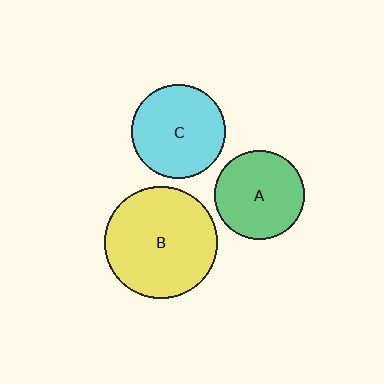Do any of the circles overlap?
No, none of the circles overlap.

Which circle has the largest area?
Circle B (yellow).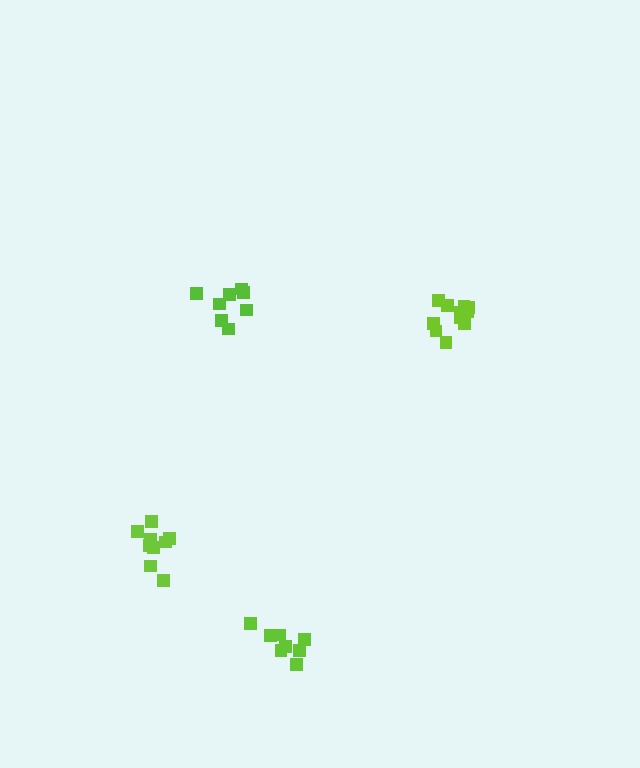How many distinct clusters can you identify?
There are 4 distinct clusters.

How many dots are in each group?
Group 1: 8 dots, Group 2: 10 dots, Group 3: 8 dots, Group 4: 11 dots (37 total).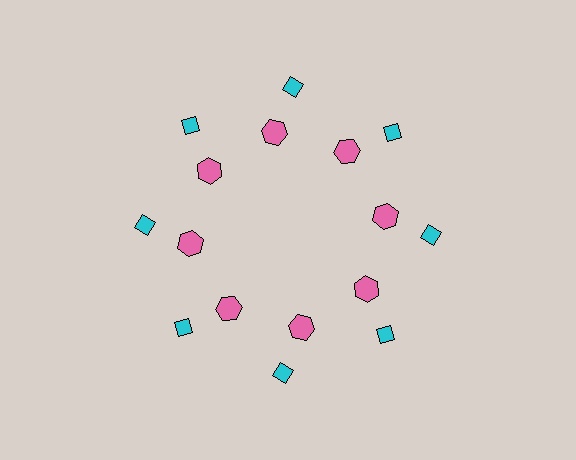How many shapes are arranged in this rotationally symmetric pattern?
There are 16 shapes, arranged in 8 groups of 2.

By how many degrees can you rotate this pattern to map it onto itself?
The pattern maps onto itself every 45 degrees of rotation.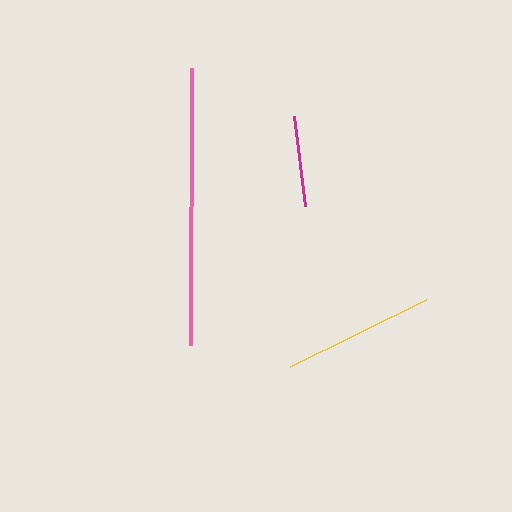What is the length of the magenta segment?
The magenta segment is approximately 90 pixels long.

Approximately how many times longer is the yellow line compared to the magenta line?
The yellow line is approximately 1.7 times the length of the magenta line.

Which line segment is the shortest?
The magenta line is the shortest at approximately 90 pixels.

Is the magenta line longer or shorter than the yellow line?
The yellow line is longer than the magenta line.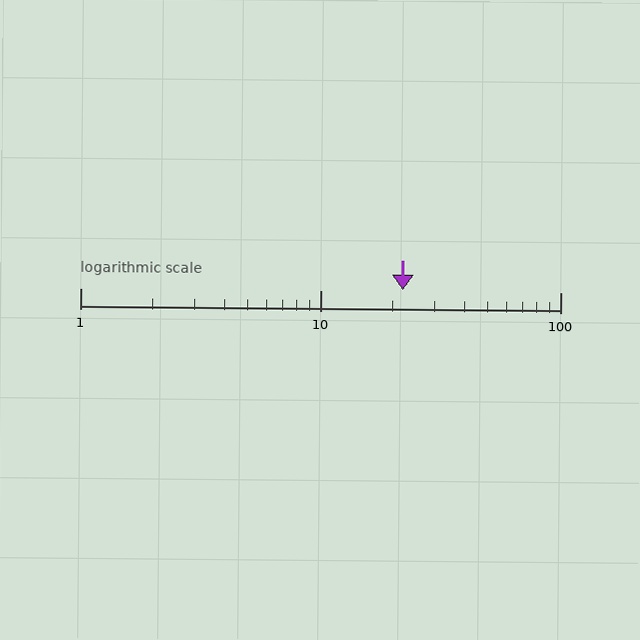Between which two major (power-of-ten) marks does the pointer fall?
The pointer is between 10 and 100.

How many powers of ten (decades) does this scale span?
The scale spans 2 decades, from 1 to 100.